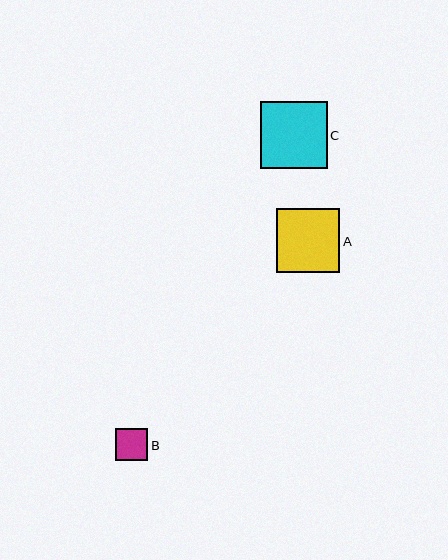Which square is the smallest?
Square B is the smallest with a size of approximately 32 pixels.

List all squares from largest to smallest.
From largest to smallest: C, A, B.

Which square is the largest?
Square C is the largest with a size of approximately 67 pixels.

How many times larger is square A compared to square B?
Square A is approximately 2.0 times the size of square B.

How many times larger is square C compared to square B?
Square C is approximately 2.1 times the size of square B.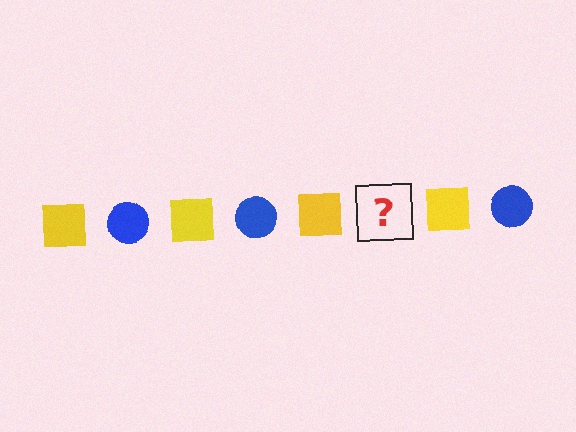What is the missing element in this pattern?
The missing element is a blue circle.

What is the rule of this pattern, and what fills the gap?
The rule is that the pattern alternates between yellow square and blue circle. The gap should be filled with a blue circle.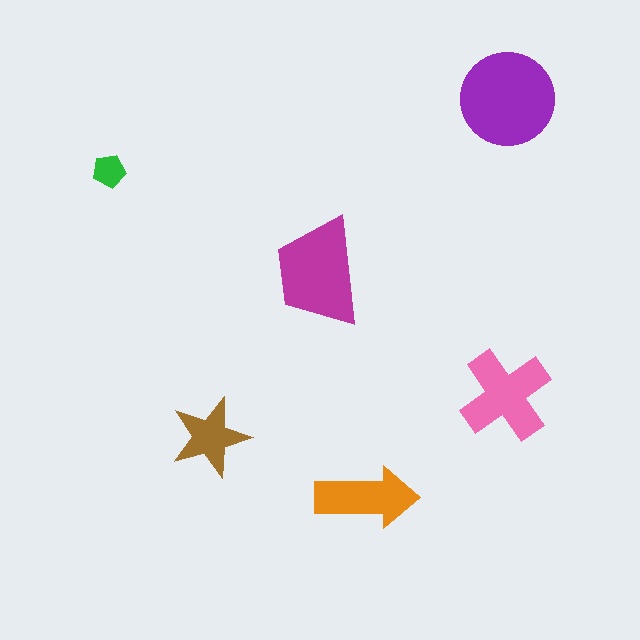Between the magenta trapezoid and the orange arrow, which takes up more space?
The magenta trapezoid.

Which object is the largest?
The purple circle.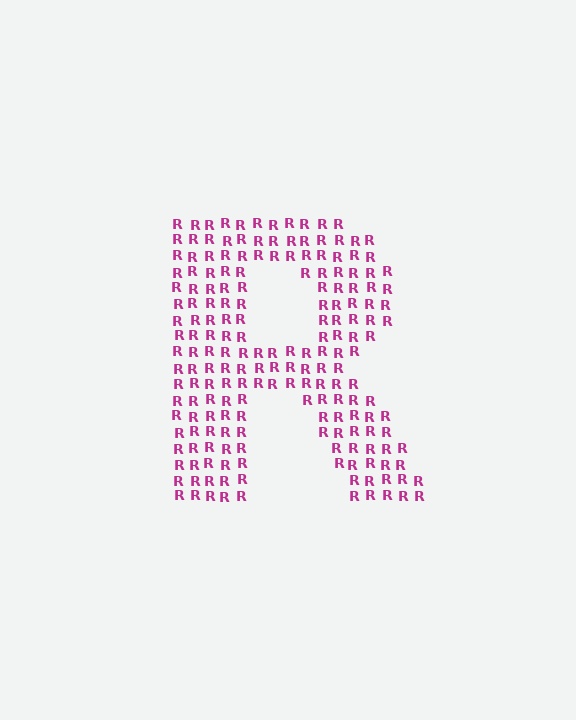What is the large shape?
The large shape is the letter R.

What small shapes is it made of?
It is made of small letter R's.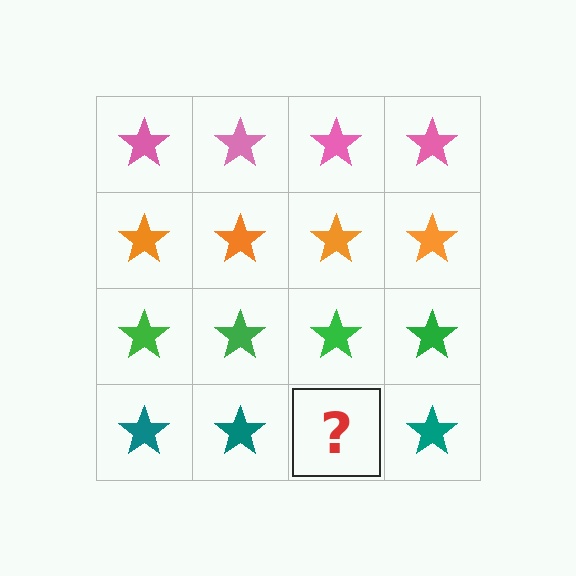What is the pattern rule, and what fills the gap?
The rule is that each row has a consistent color. The gap should be filled with a teal star.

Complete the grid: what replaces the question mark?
The question mark should be replaced with a teal star.